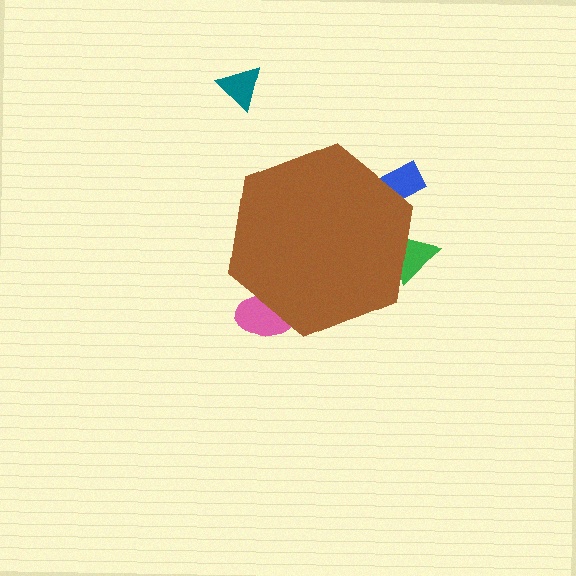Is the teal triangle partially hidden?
No, the teal triangle is fully visible.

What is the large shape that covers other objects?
A brown hexagon.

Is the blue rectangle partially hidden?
Yes, the blue rectangle is partially hidden behind the brown hexagon.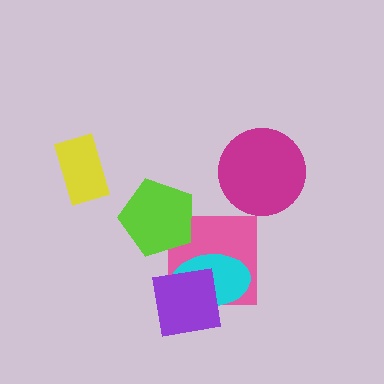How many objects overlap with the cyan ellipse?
2 objects overlap with the cyan ellipse.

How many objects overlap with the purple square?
2 objects overlap with the purple square.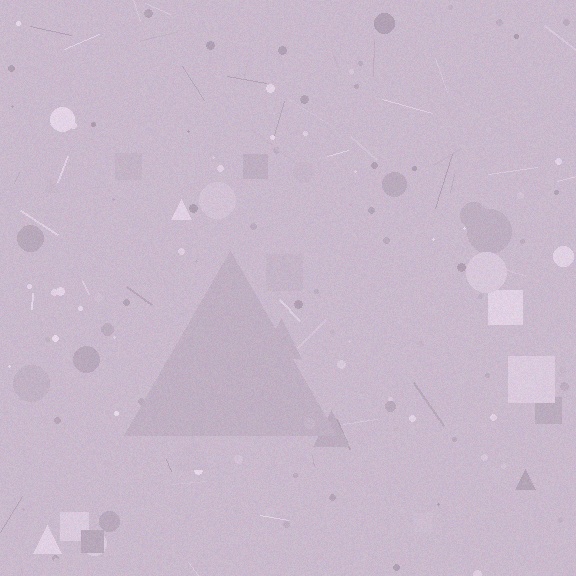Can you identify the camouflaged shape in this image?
The camouflaged shape is a triangle.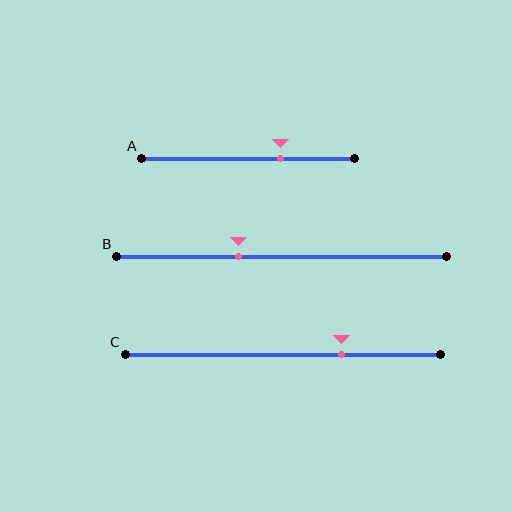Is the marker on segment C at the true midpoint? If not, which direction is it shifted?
No, the marker on segment C is shifted to the right by about 19% of the segment length.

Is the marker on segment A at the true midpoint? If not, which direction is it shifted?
No, the marker on segment A is shifted to the right by about 15% of the segment length.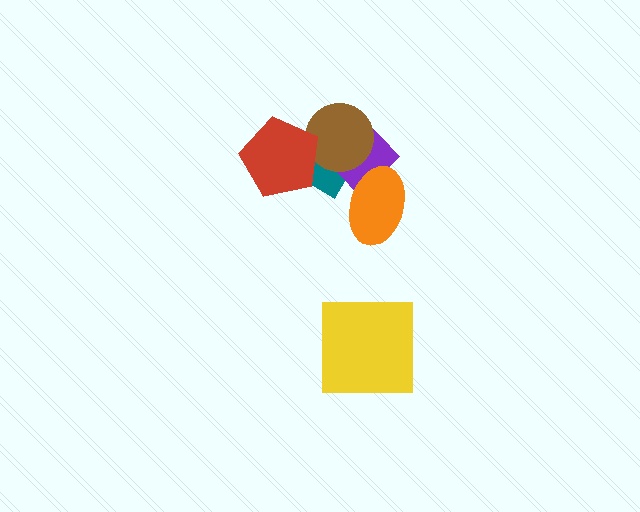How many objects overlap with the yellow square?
0 objects overlap with the yellow square.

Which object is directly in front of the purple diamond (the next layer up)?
The brown circle is directly in front of the purple diamond.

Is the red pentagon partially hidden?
No, no other shape covers it.